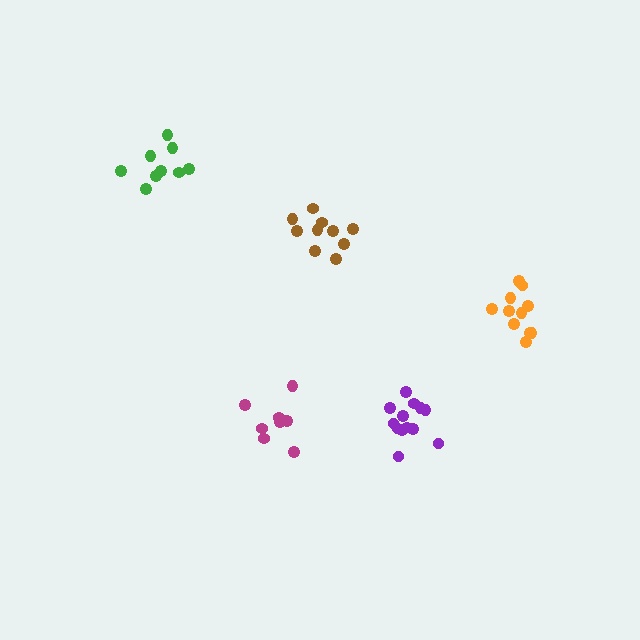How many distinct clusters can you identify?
There are 5 distinct clusters.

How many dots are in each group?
Group 1: 8 dots, Group 2: 10 dots, Group 3: 12 dots, Group 4: 13 dots, Group 5: 9 dots (52 total).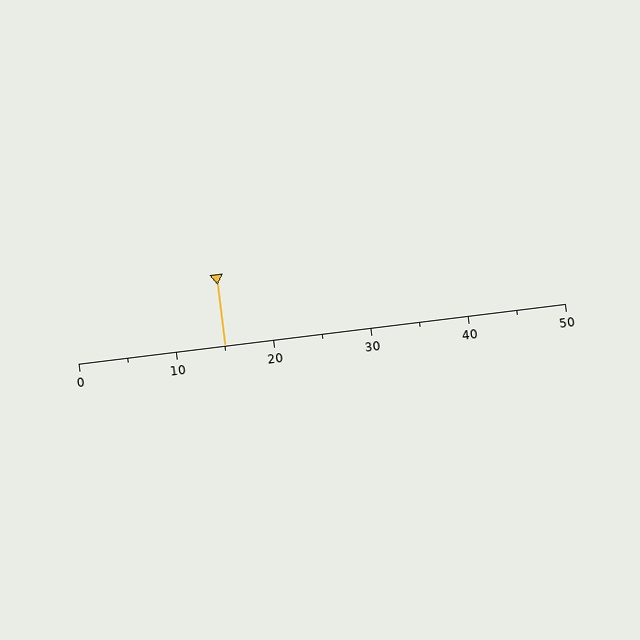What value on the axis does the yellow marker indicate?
The marker indicates approximately 15.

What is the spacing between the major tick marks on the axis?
The major ticks are spaced 10 apart.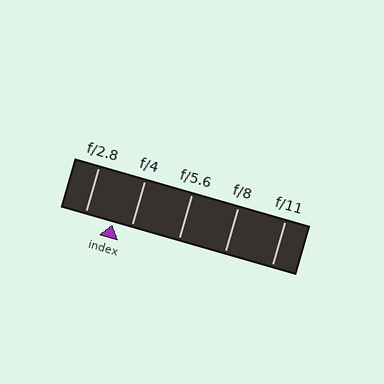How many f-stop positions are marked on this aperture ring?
There are 5 f-stop positions marked.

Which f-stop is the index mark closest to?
The index mark is closest to f/4.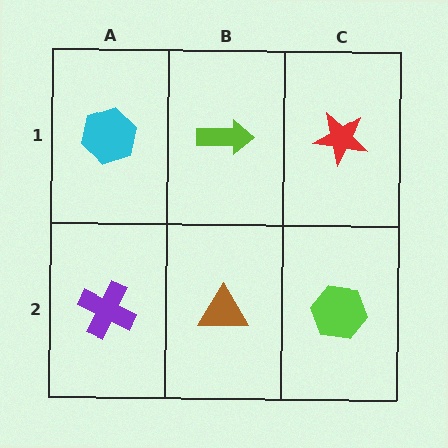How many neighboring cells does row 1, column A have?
2.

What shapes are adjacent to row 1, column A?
A purple cross (row 2, column A), a lime arrow (row 1, column B).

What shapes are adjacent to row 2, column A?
A cyan hexagon (row 1, column A), a brown triangle (row 2, column B).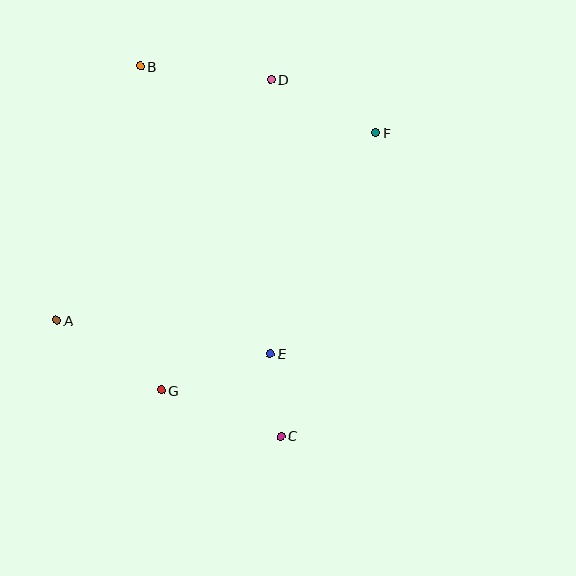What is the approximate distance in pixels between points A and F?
The distance between A and F is approximately 370 pixels.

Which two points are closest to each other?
Points C and E are closest to each other.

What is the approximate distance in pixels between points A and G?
The distance between A and G is approximately 126 pixels.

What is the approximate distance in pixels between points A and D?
The distance between A and D is approximately 323 pixels.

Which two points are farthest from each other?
Points B and C are farthest from each other.